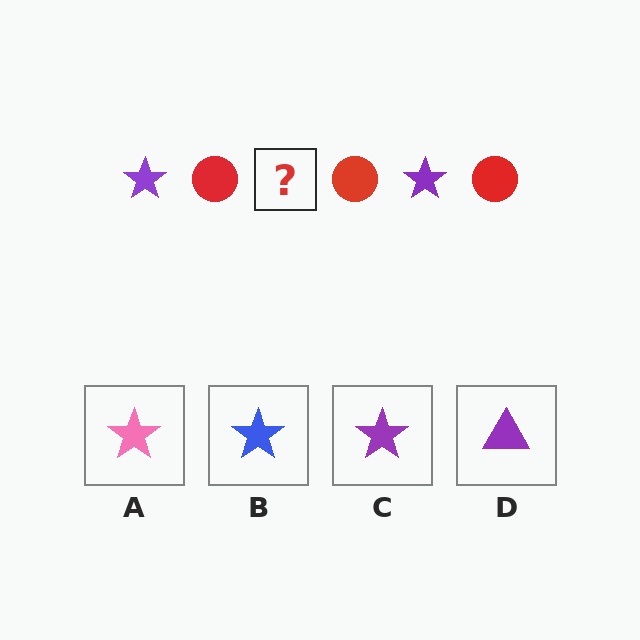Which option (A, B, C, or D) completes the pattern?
C.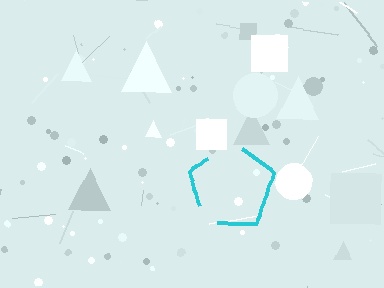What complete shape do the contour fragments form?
The contour fragments form a pentagon.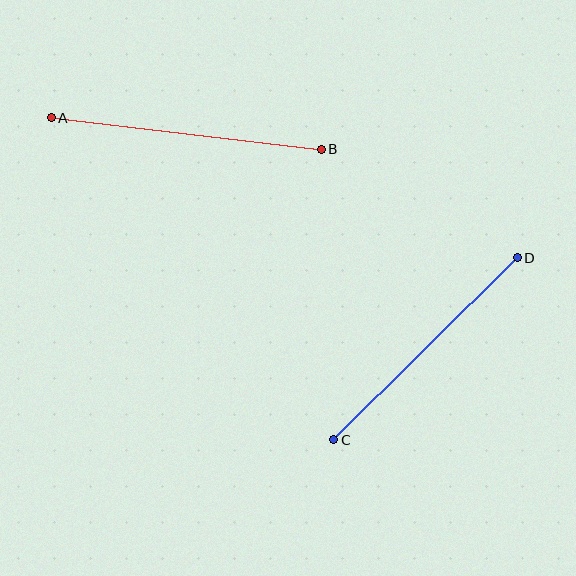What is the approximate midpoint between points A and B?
The midpoint is at approximately (186, 133) pixels.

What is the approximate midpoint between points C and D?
The midpoint is at approximately (426, 349) pixels.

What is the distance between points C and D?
The distance is approximately 259 pixels.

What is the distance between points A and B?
The distance is approximately 272 pixels.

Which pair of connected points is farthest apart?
Points A and B are farthest apart.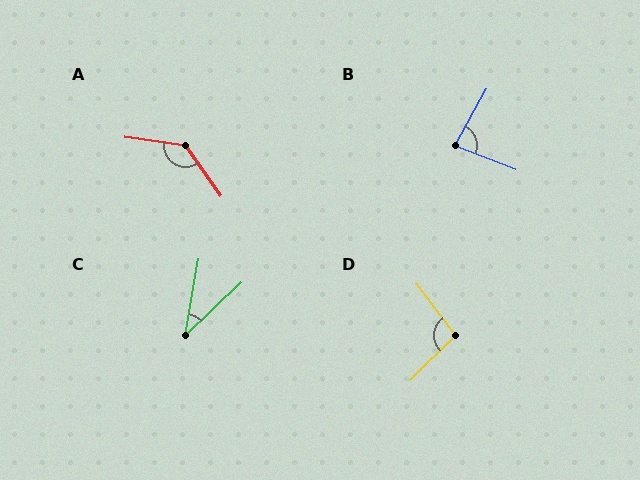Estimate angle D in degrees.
Approximately 99 degrees.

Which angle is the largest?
A, at approximately 133 degrees.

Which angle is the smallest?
C, at approximately 36 degrees.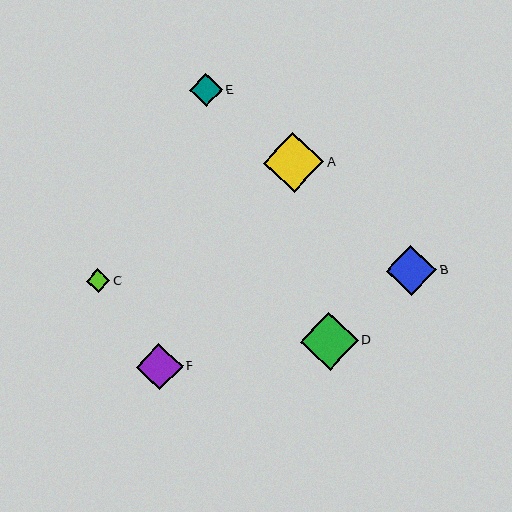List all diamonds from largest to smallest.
From largest to smallest: A, D, B, F, E, C.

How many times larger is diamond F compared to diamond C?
Diamond F is approximately 2.0 times the size of diamond C.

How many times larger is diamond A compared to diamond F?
Diamond A is approximately 1.3 times the size of diamond F.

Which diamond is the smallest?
Diamond C is the smallest with a size of approximately 23 pixels.